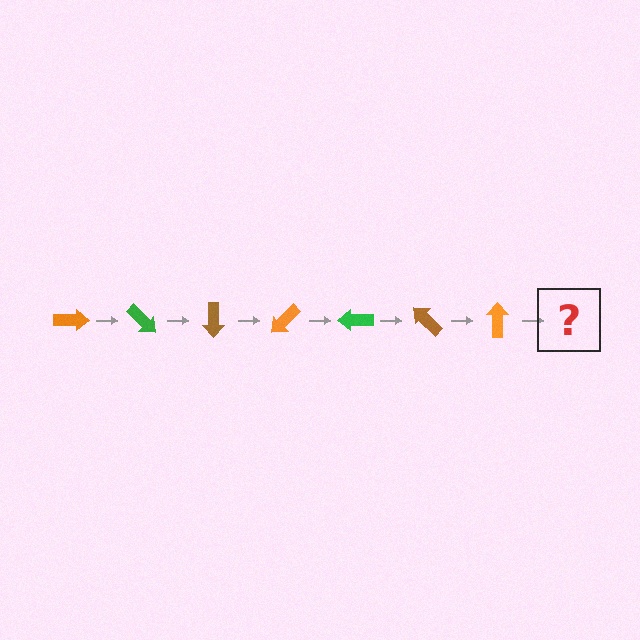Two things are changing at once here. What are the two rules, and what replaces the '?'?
The two rules are that it rotates 45 degrees each step and the color cycles through orange, green, and brown. The '?' should be a green arrow, rotated 315 degrees from the start.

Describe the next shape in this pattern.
It should be a green arrow, rotated 315 degrees from the start.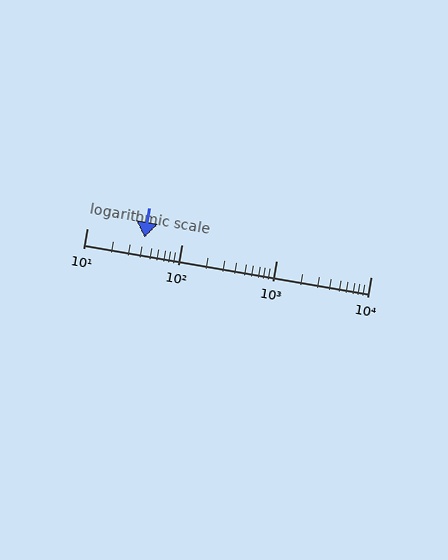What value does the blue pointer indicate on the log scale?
The pointer indicates approximately 41.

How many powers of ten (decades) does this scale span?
The scale spans 3 decades, from 10 to 10000.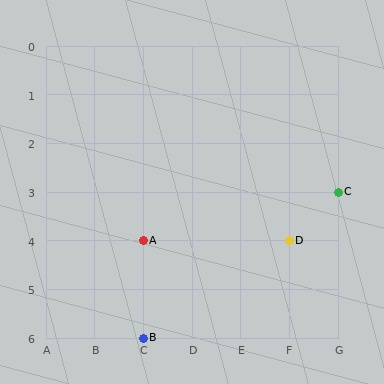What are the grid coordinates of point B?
Point B is at grid coordinates (C, 6).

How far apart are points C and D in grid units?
Points C and D are 1 column and 1 row apart (about 1.4 grid units diagonally).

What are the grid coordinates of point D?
Point D is at grid coordinates (F, 4).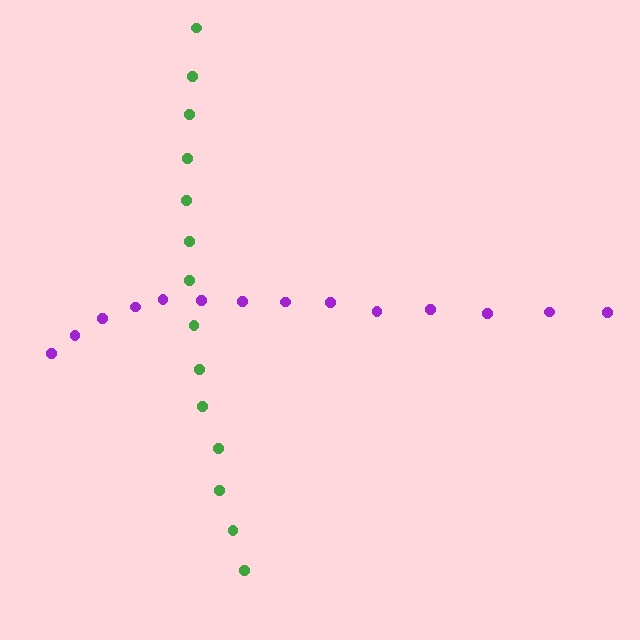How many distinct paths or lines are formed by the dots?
There are 2 distinct paths.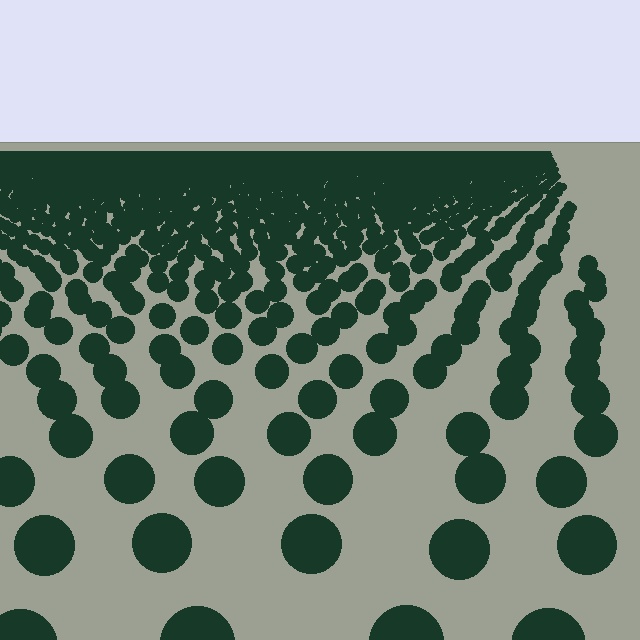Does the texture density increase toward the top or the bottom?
Density increases toward the top.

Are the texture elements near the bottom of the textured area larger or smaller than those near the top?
Larger. Near the bottom, elements are closer to the viewer and appear at a bigger on-screen size.